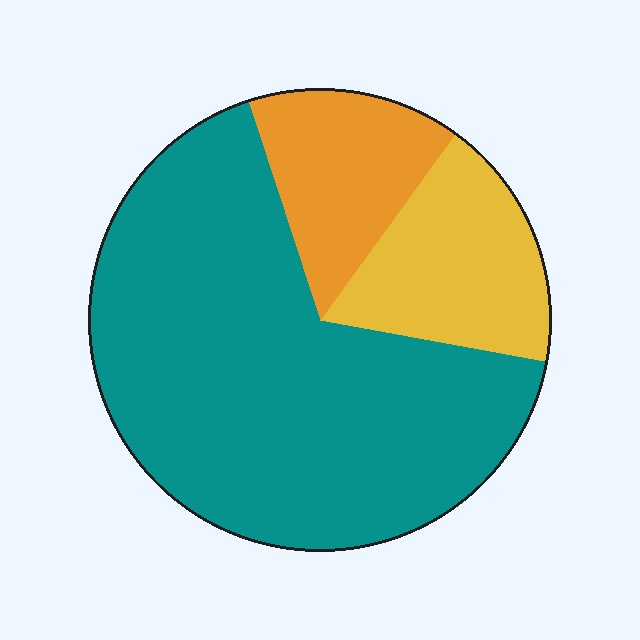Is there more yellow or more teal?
Teal.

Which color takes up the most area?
Teal, at roughly 65%.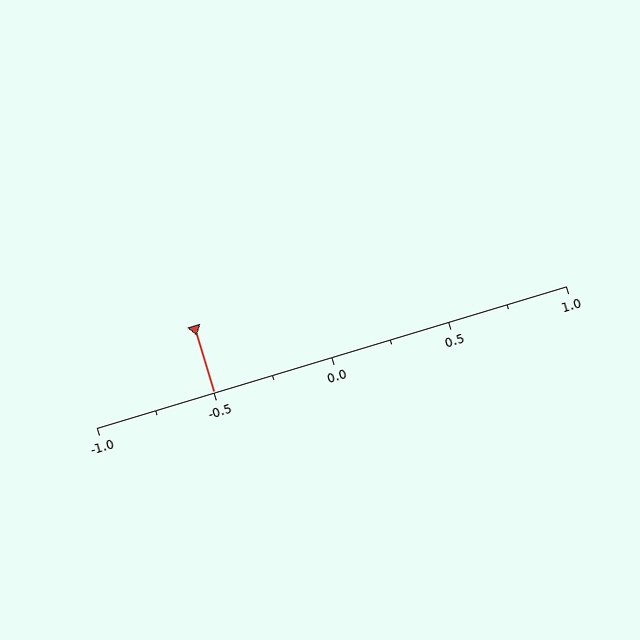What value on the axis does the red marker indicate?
The marker indicates approximately -0.5.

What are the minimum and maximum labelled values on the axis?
The axis runs from -1.0 to 1.0.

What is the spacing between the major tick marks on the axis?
The major ticks are spaced 0.5 apart.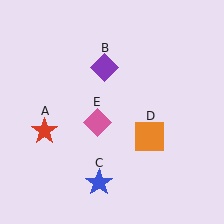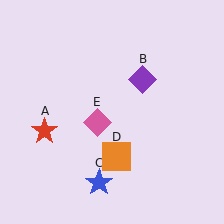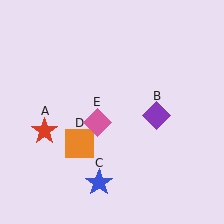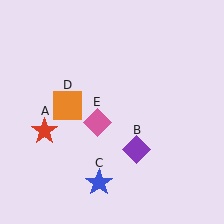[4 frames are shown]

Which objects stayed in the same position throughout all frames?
Red star (object A) and blue star (object C) and pink diamond (object E) remained stationary.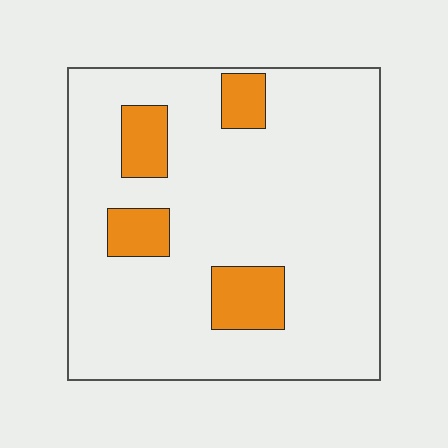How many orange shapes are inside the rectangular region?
4.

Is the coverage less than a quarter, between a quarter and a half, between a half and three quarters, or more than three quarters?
Less than a quarter.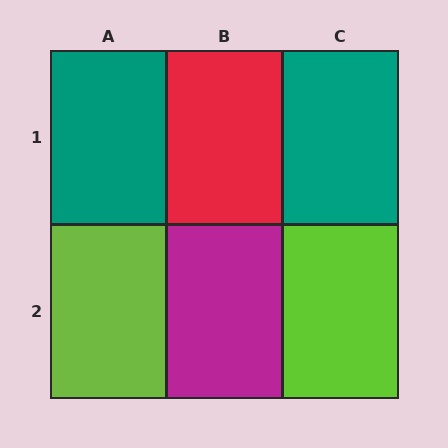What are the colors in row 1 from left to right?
Teal, red, teal.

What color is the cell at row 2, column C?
Lime.